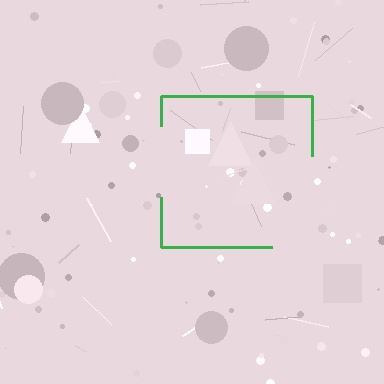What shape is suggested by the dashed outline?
The dashed outline suggests a square.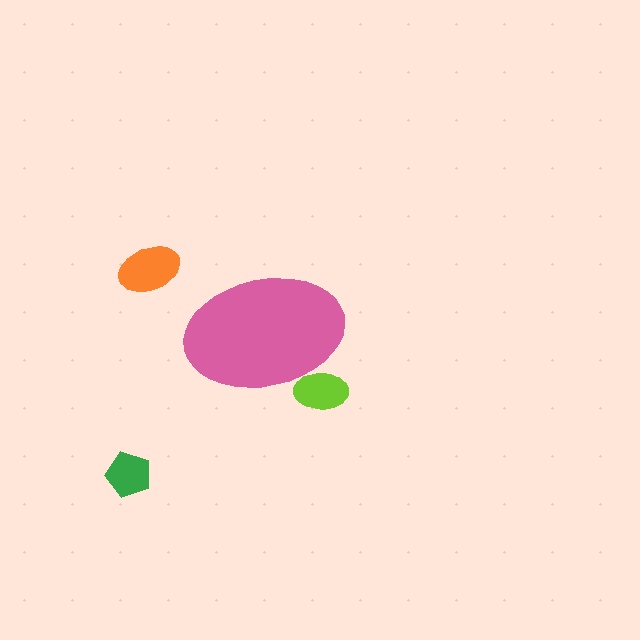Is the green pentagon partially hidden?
No, the green pentagon is fully visible.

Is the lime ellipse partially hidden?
Yes, the lime ellipse is partially hidden behind the pink ellipse.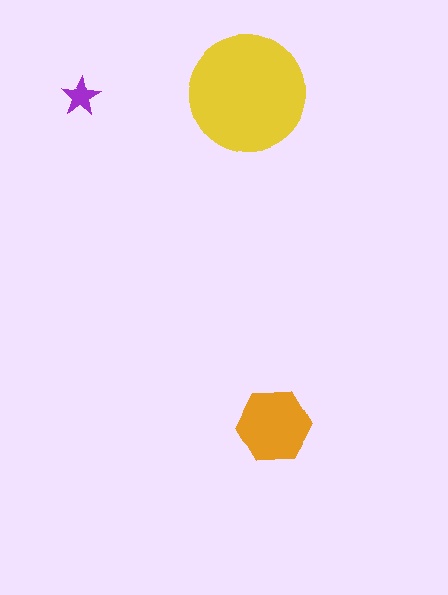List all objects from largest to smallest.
The yellow circle, the orange hexagon, the purple star.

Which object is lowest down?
The orange hexagon is bottommost.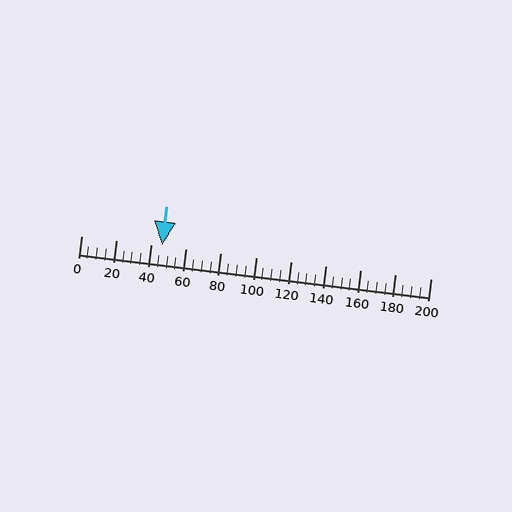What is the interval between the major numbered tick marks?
The major tick marks are spaced 20 units apart.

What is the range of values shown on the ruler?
The ruler shows values from 0 to 200.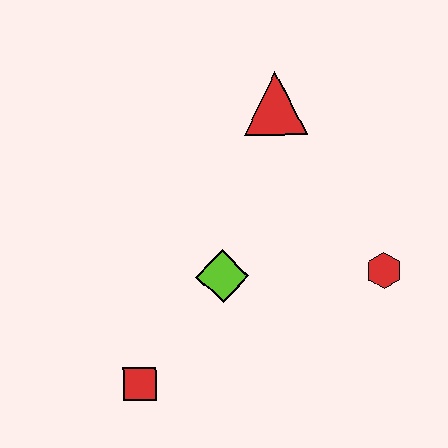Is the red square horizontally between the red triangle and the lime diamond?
No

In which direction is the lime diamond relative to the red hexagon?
The lime diamond is to the left of the red hexagon.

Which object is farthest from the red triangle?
The red square is farthest from the red triangle.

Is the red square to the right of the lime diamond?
No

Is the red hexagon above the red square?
Yes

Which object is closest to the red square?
The lime diamond is closest to the red square.